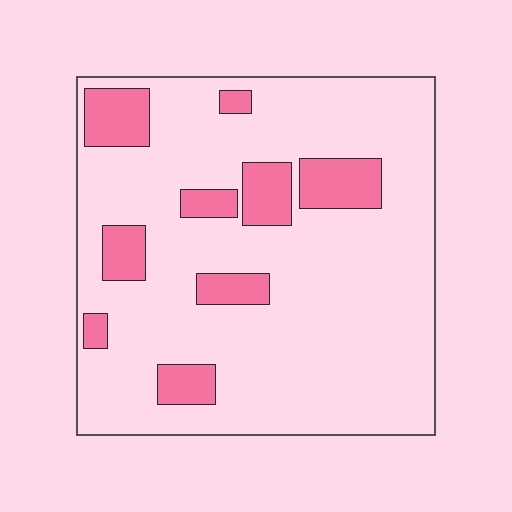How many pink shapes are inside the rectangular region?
9.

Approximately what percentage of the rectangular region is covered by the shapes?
Approximately 15%.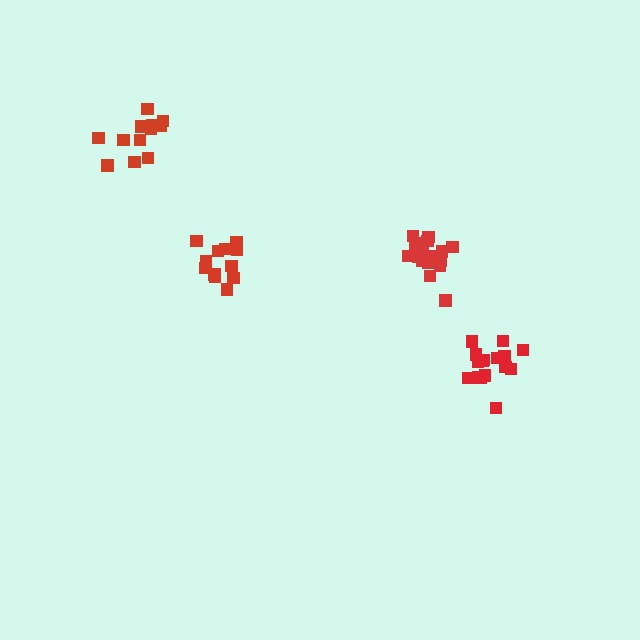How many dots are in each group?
Group 1: 12 dots, Group 2: 12 dots, Group 3: 16 dots, Group 4: 18 dots (58 total).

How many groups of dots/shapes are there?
There are 4 groups.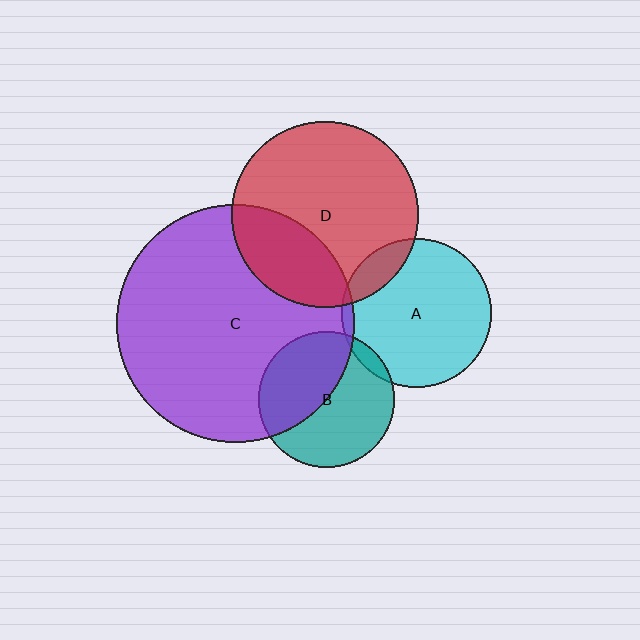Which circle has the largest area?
Circle C (purple).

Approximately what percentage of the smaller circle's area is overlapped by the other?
Approximately 30%.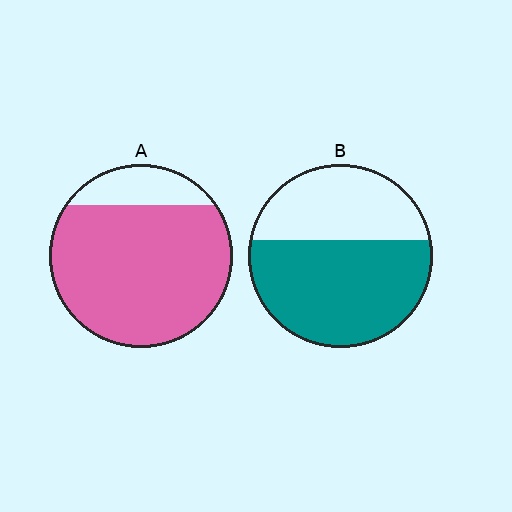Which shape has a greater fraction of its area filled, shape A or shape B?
Shape A.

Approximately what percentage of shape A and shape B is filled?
A is approximately 85% and B is approximately 60%.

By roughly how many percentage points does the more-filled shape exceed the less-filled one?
By roughly 20 percentage points (A over B).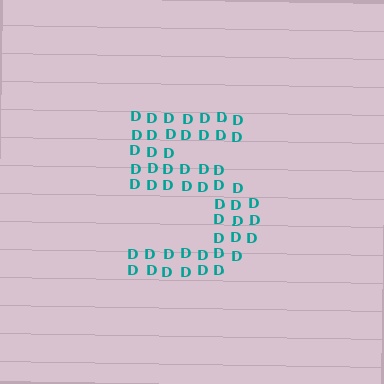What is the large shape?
The large shape is the digit 5.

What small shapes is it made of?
It is made of small letter D's.